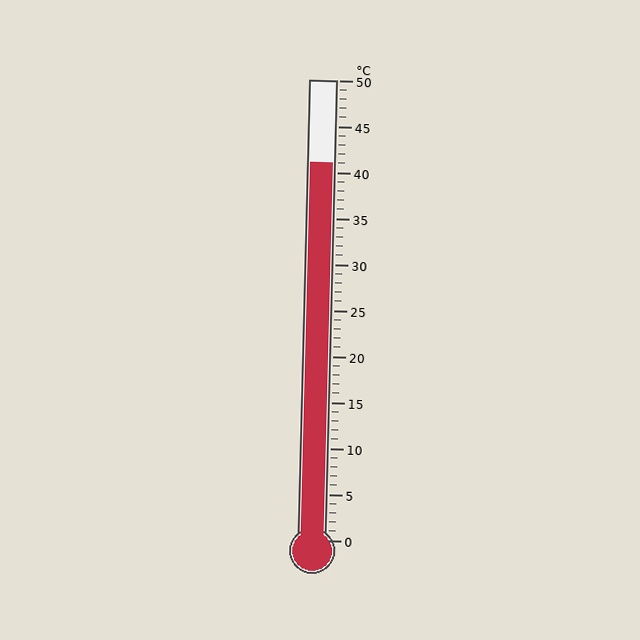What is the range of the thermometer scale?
The thermometer scale ranges from 0°C to 50°C.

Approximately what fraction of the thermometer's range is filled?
The thermometer is filled to approximately 80% of its range.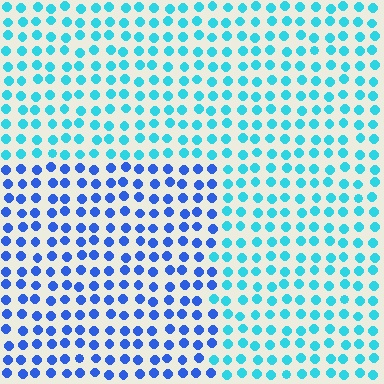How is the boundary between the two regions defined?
The boundary is defined purely by a slight shift in hue (about 39 degrees). Spacing, size, and orientation are identical on both sides.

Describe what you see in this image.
The image is filled with small cyan elements in a uniform arrangement. A rectangle-shaped region is visible where the elements are tinted to a slightly different hue, forming a subtle color boundary.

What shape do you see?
I see a rectangle.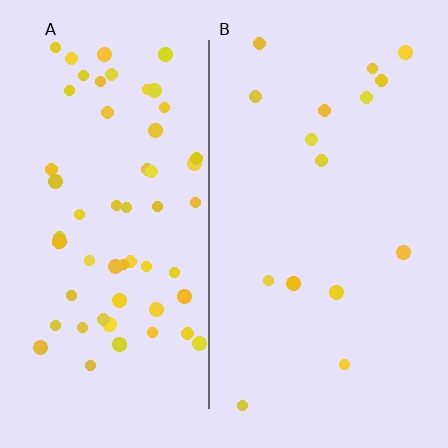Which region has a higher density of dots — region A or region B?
A (the left).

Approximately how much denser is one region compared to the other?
Approximately 3.8× — region A over region B.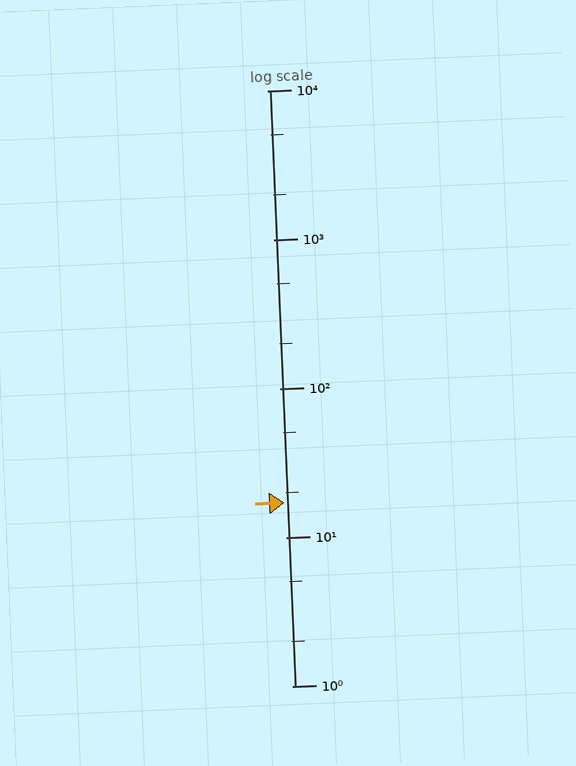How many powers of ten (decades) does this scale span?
The scale spans 4 decades, from 1 to 10000.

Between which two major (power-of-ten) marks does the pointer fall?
The pointer is between 10 and 100.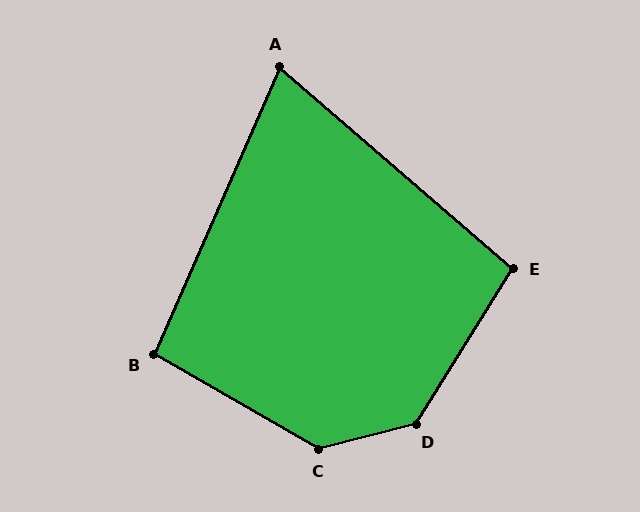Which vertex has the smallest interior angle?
A, at approximately 73 degrees.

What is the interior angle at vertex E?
Approximately 99 degrees (obtuse).